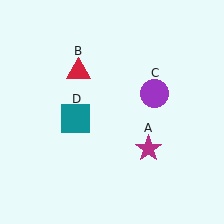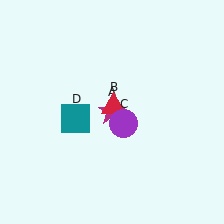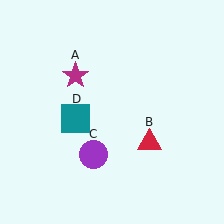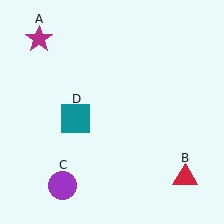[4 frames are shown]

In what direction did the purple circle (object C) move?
The purple circle (object C) moved down and to the left.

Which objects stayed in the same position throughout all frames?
Teal square (object D) remained stationary.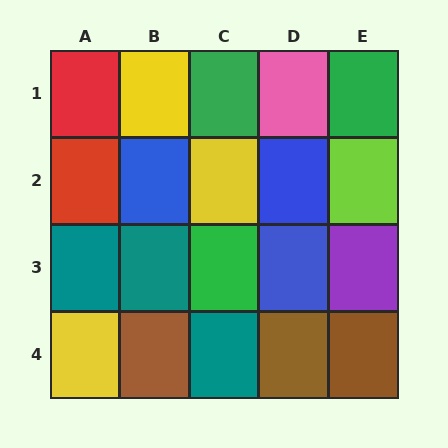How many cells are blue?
3 cells are blue.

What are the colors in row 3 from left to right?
Teal, teal, green, blue, purple.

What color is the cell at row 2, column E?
Lime.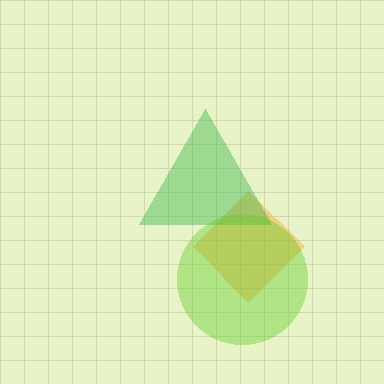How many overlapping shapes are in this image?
There are 3 overlapping shapes in the image.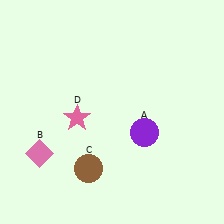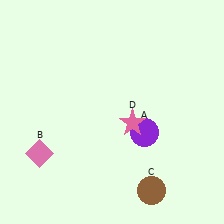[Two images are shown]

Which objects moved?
The objects that moved are: the brown circle (C), the pink star (D).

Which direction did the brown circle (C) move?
The brown circle (C) moved right.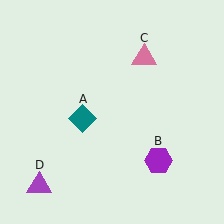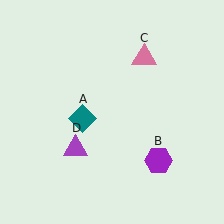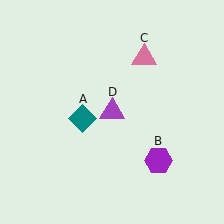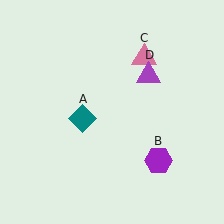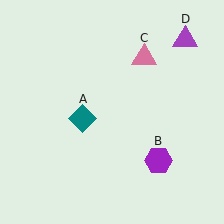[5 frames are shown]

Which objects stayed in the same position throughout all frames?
Teal diamond (object A) and purple hexagon (object B) and pink triangle (object C) remained stationary.